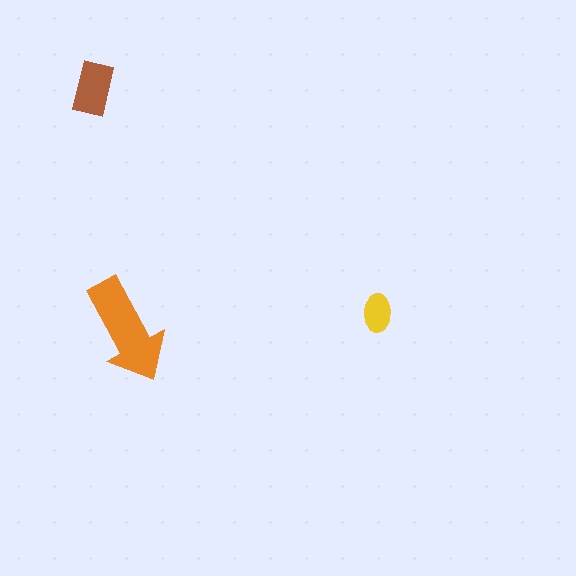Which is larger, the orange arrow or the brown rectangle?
The orange arrow.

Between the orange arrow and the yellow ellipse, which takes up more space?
The orange arrow.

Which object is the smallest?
The yellow ellipse.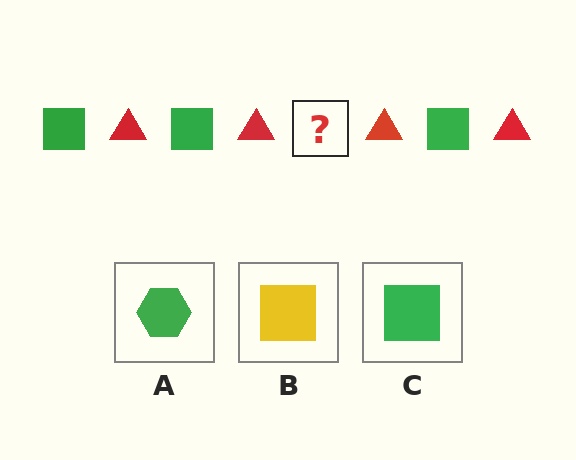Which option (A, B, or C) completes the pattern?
C.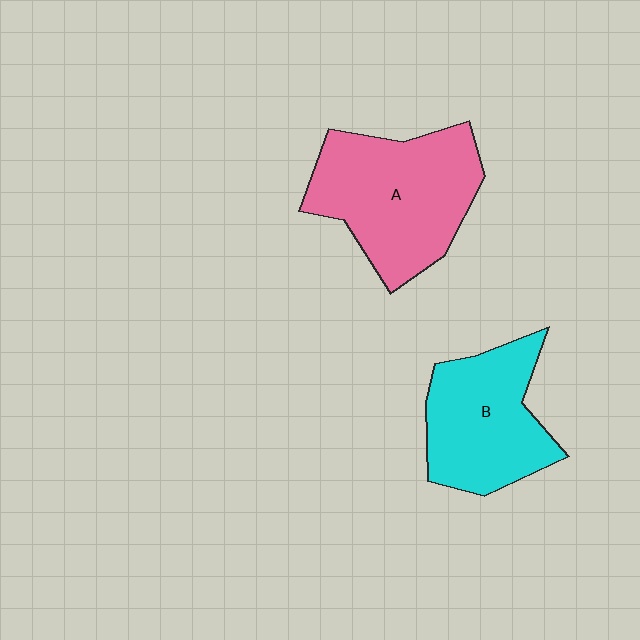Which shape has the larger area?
Shape A (pink).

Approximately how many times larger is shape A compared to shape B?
Approximately 1.2 times.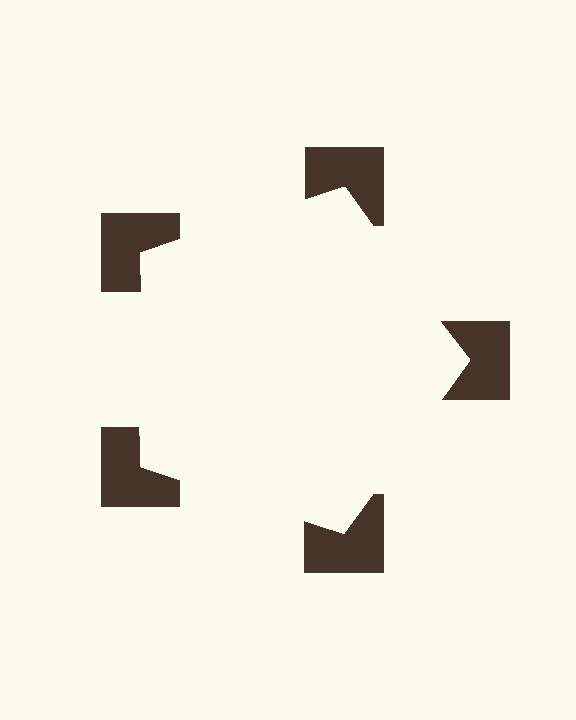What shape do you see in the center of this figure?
An illusory pentagon — its edges are inferred from the aligned wedge cuts in the notched squares, not physically drawn.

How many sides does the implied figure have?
5 sides.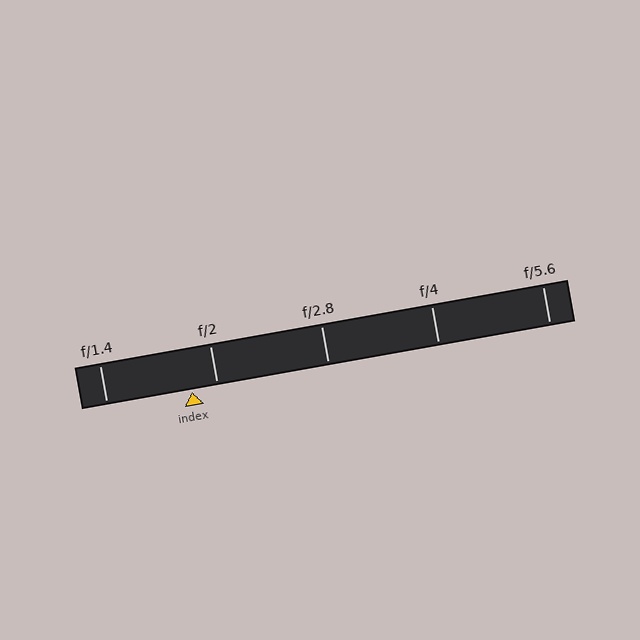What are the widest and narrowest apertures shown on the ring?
The widest aperture shown is f/1.4 and the narrowest is f/5.6.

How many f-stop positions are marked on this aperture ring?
There are 5 f-stop positions marked.